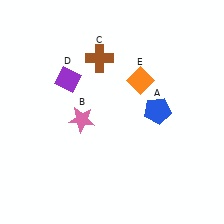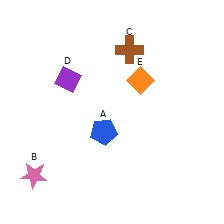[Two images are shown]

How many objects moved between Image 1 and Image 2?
3 objects moved between the two images.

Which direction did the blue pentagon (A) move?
The blue pentagon (A) moved left.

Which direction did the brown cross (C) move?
The brown cross (C) moved right.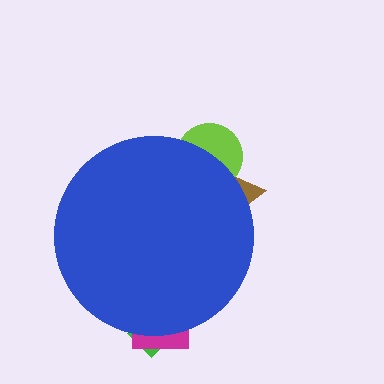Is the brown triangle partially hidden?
Yes, the brown triangle is partially hidden behind the blue circle.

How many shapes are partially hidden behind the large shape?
4 shapes are partially hidden.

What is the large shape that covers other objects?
A blue circle.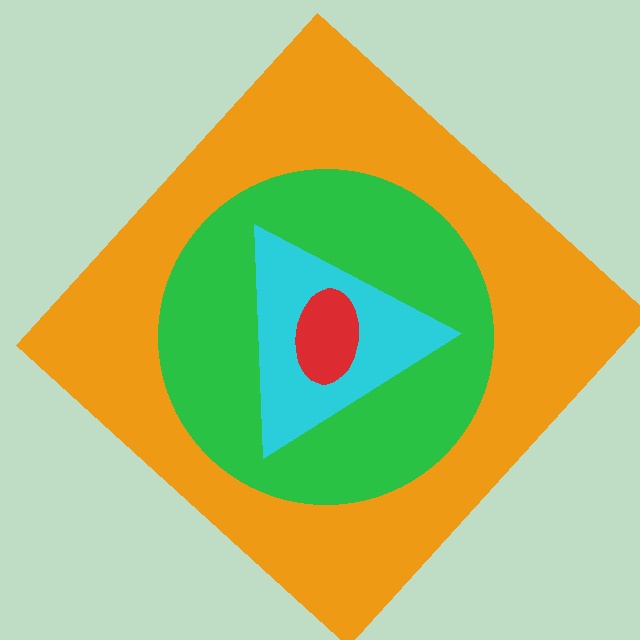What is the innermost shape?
The red ellipse.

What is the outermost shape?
The orange diamond.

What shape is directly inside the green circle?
The cyan triangle.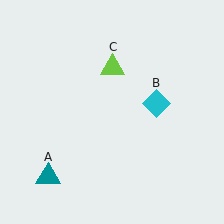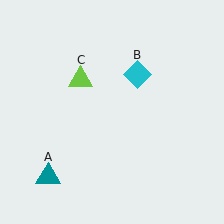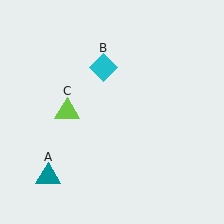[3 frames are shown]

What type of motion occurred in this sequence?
The cyan diamond (object B), lime triangle (object C) rotated counterclockwise around the center of the scene.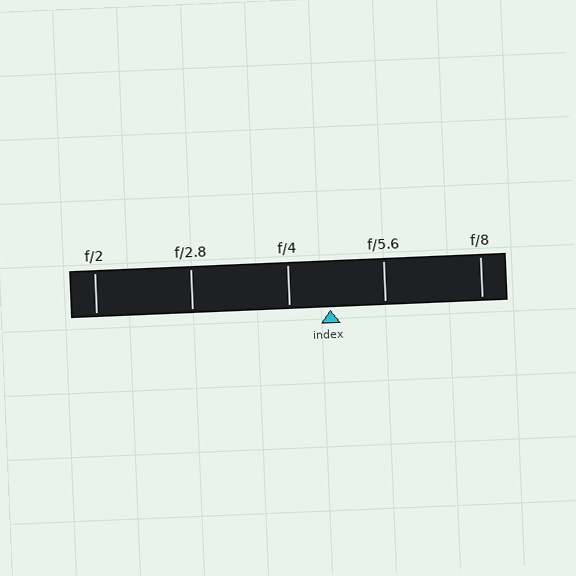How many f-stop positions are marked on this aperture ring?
There are 5 f-stop positions marked.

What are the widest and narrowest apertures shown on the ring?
The widest aperture shown is f/2 and the narrowest is f/8.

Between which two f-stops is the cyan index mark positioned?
The index mark is between f/4 and f/5.6.